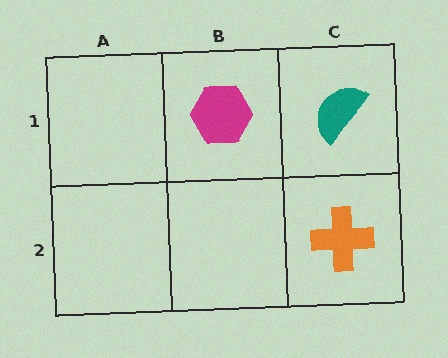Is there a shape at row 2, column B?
No, that cell is empty.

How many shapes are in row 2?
1 shape.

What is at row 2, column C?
An orange cross.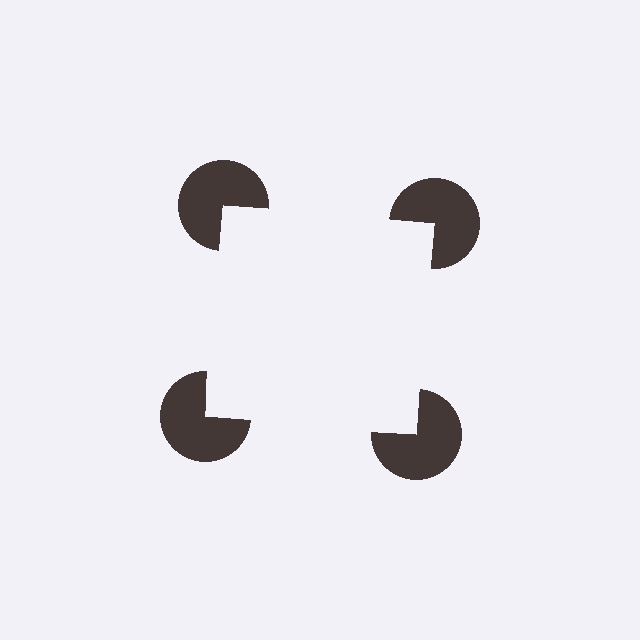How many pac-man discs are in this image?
There are 4 — one at each vertex of the illusory square.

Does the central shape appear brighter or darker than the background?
It typically appears slightly brighter than the background, even though no actual brightness change is drawn.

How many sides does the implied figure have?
4 sides.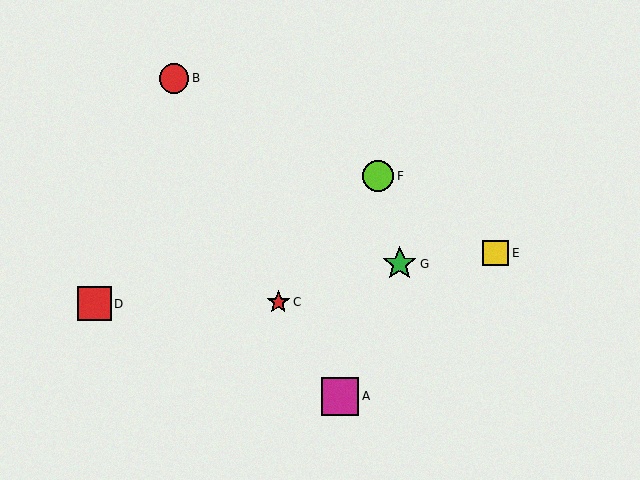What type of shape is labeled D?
Shape D is a red square.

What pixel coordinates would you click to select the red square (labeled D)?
Click at (94, 304) to select the red square D.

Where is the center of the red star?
The center of the red star is at (278, 302).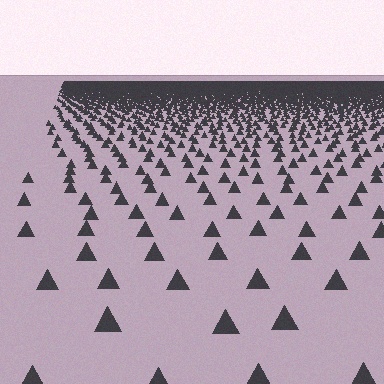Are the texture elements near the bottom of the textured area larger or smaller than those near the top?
Larger. Near the bottom, elements are closer to the viewer and appear at a bigger on-screen size.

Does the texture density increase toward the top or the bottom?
Density increases toward the top.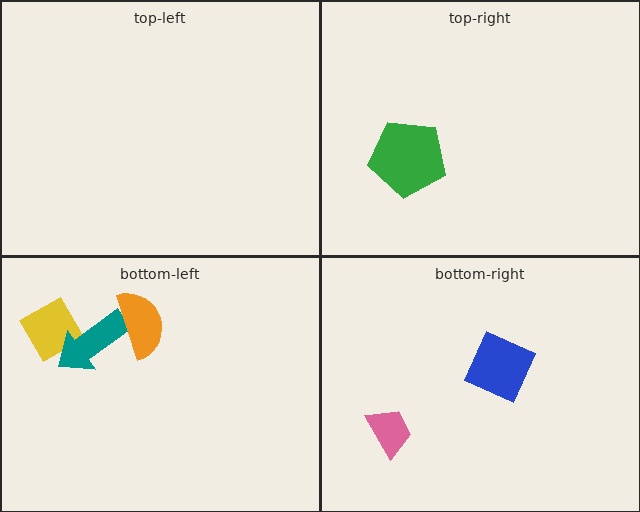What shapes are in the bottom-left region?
The yellow diamond, the teal arrow, the orange semicircle.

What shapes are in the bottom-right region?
The pink trapezoid, the blue square.